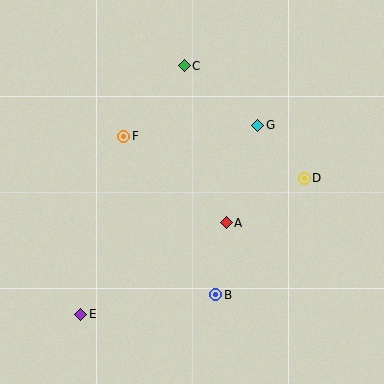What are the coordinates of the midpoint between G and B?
The midpoint between G and B is at (237, 210).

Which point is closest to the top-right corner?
Point G is closest to the top-right corner.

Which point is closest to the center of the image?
Point A at (226, 223) is closest to the center.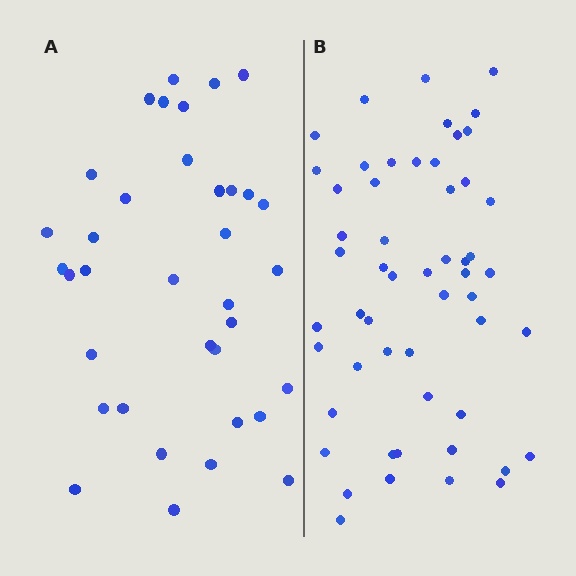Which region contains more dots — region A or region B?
Region B (the right region) has more dots.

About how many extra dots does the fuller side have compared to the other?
Region B has approximately 20 more dots than region A.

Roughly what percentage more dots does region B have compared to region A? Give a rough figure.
About 50% more.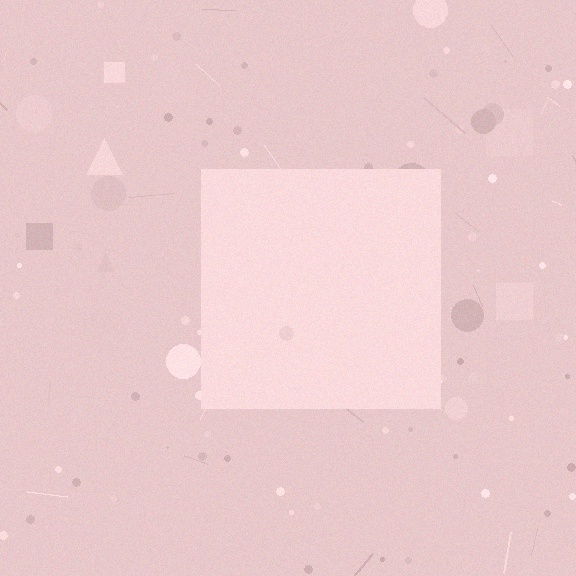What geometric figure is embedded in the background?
A square is embedded in the background.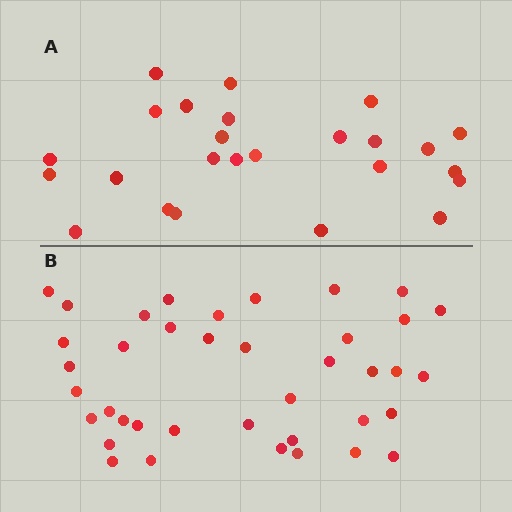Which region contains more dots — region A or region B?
Region B (the bottom region) has more dots.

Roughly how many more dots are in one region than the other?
Region B has approximately 15 more dots than region A.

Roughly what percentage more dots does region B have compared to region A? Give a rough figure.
About 55% more.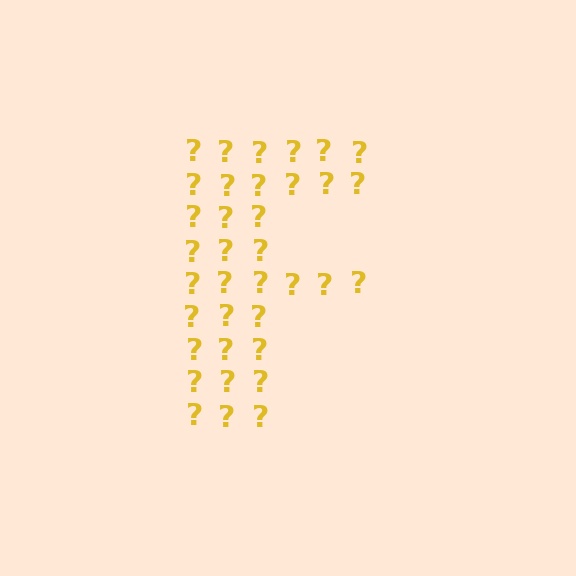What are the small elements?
The small elements are question marks.